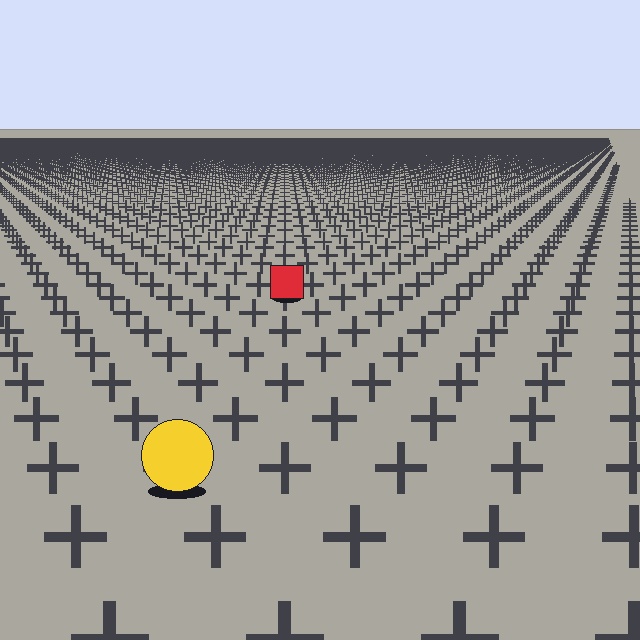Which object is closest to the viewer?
The yellow circle is closest. The texture marks near it are larger and more spread out.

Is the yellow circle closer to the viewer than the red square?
Yes. The yellow circle is closer — you can tell from the texture gradient: the ground texture is coarser near it.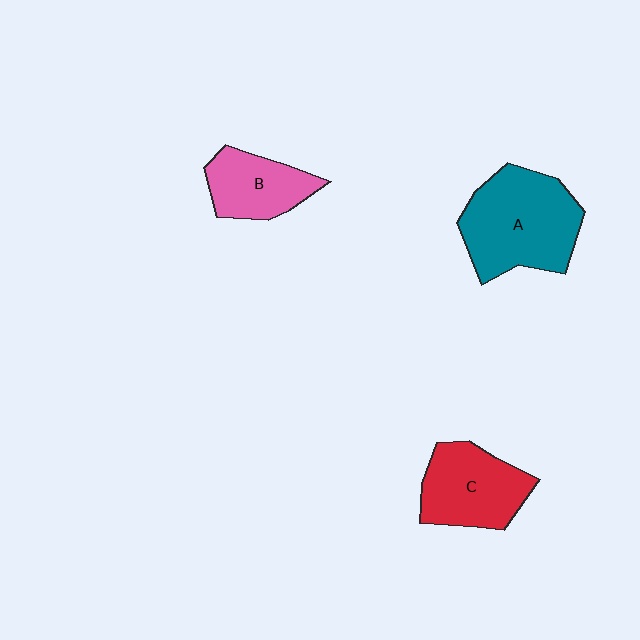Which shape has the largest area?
Shape A (teal).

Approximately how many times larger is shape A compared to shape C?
Approximately 1.4 times.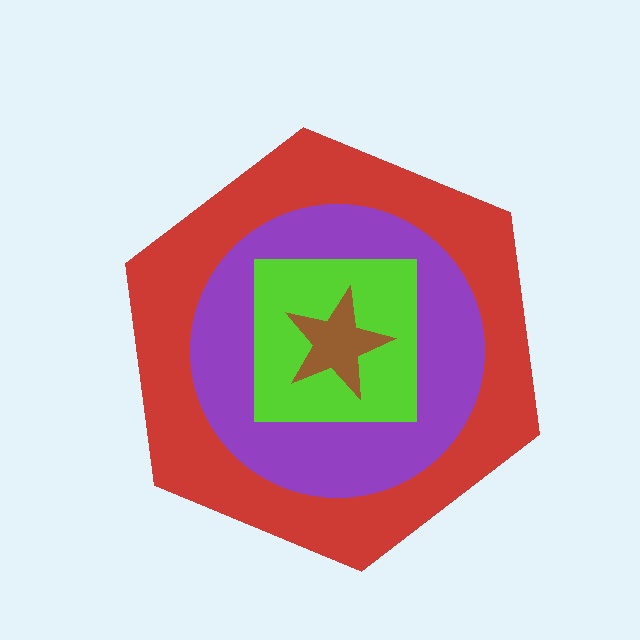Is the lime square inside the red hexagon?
Yes.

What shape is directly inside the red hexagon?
The purple circle.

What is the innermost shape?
The brown star.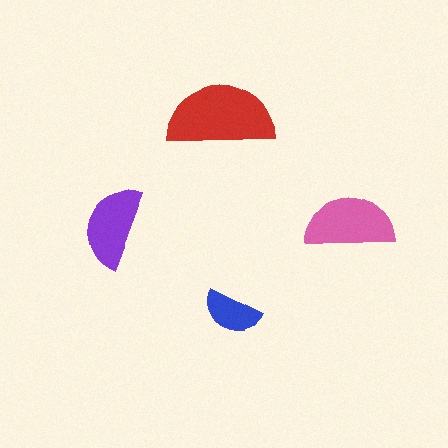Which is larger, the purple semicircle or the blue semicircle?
The purple one.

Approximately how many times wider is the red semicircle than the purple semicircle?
About 1.5 times wider.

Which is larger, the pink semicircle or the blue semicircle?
The pink one.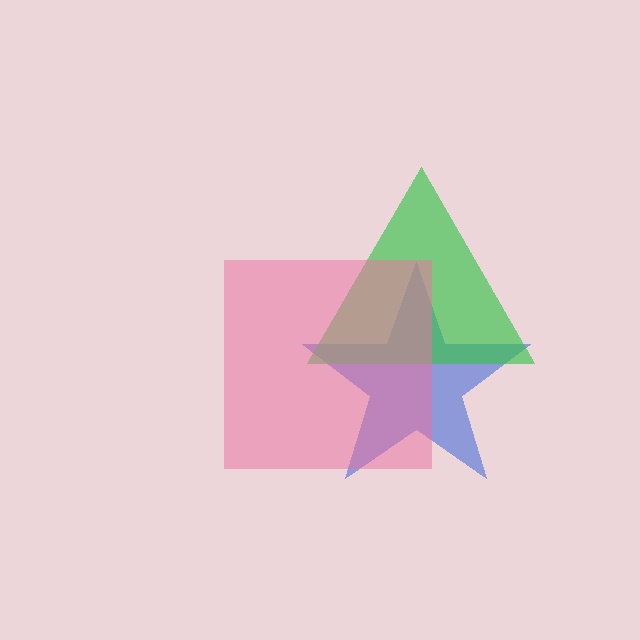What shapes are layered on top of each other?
The layered shapes are: a blue star, a green triangle, a pink square.